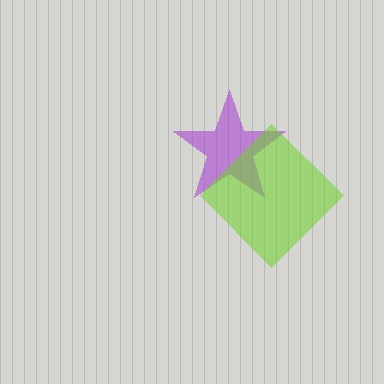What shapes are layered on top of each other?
The layered shapes are: a purple star, a lime diamond.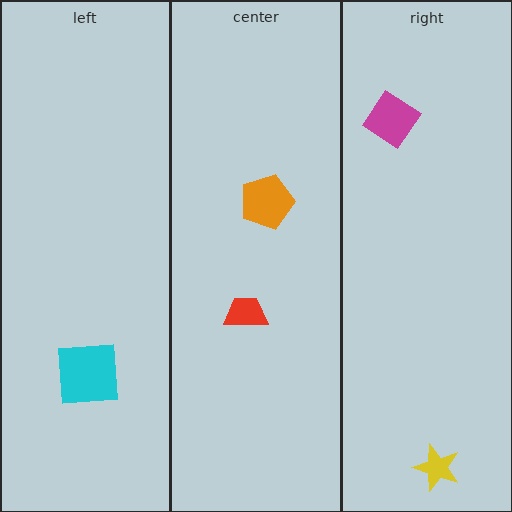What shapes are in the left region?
The cyan square.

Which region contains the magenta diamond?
The right region.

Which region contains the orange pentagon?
The center region.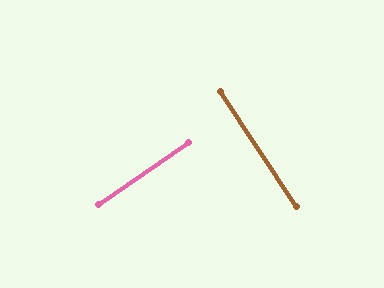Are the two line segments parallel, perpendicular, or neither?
Perpendicular — they meet at approximately 89°.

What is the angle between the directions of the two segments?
Approximately 89 degrees.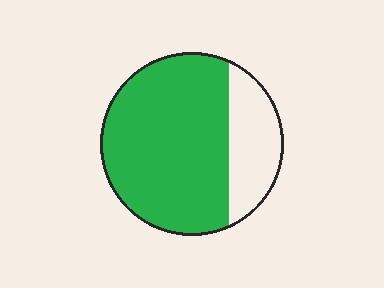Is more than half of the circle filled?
Yes.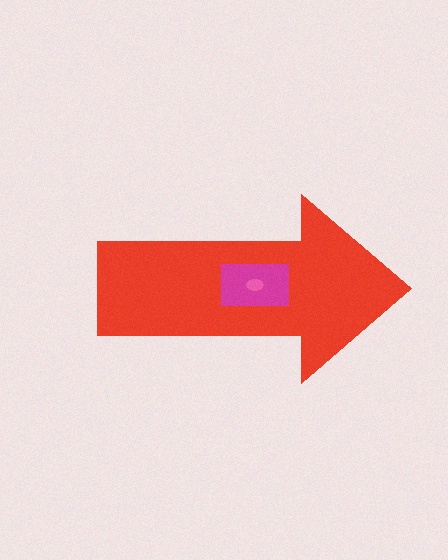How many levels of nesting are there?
3.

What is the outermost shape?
The red arrow.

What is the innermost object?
The pink ellipse.